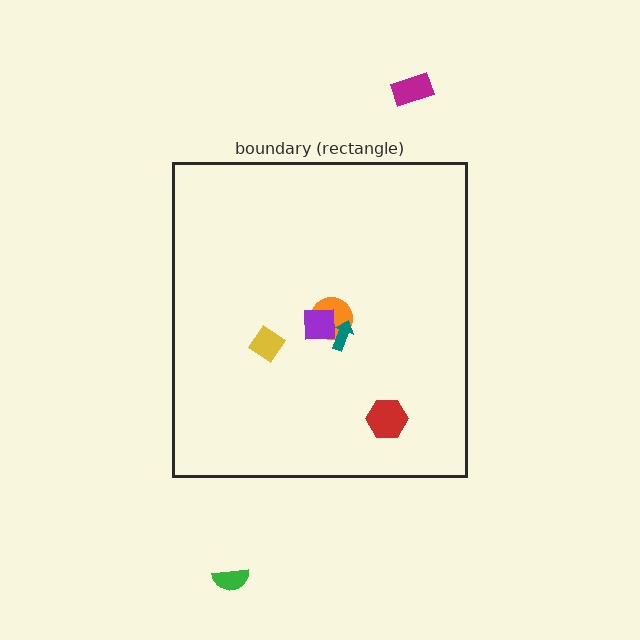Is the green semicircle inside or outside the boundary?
Outside.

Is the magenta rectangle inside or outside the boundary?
Outside.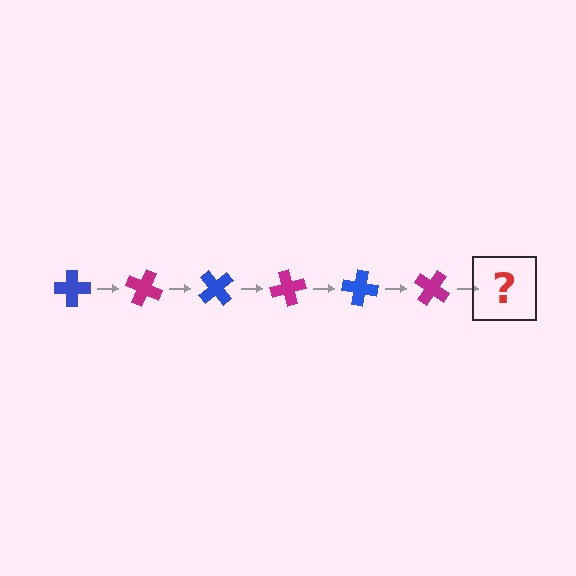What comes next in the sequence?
The next element should be a blue cross, rotated 150 degrees from the start.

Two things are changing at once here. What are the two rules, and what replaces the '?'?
The two rules are that it rotates 25 degrees each step and the color cycles through blue and magenta. The '?' should be a blue cross, rotated 150 degrees from the start.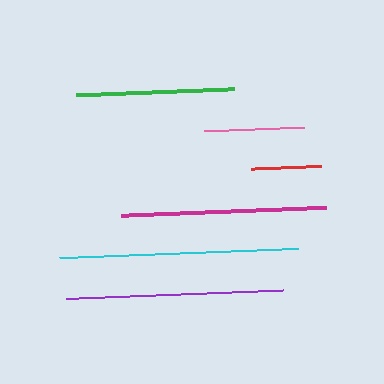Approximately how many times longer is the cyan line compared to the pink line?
The cyan line is approximately 2.4 times the length of the pink line.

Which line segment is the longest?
The cyan line is the longest at approximately 239 pixels.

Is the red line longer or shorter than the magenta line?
The magenta line is longer than the red line.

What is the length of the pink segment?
The pink segment is approximately 99 pixels long.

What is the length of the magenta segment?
The magenta segment is approximately 206 pixels long.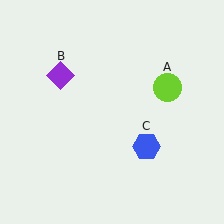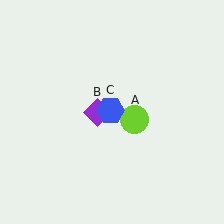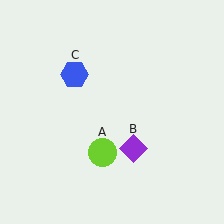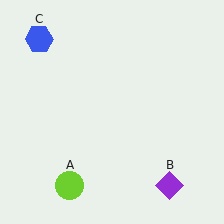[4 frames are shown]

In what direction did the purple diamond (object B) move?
The purple diamond (object B) moved down and to the right.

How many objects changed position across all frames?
3 objects changed position: lime circle (object A), purple diamond (object B), blue hexagon (object C).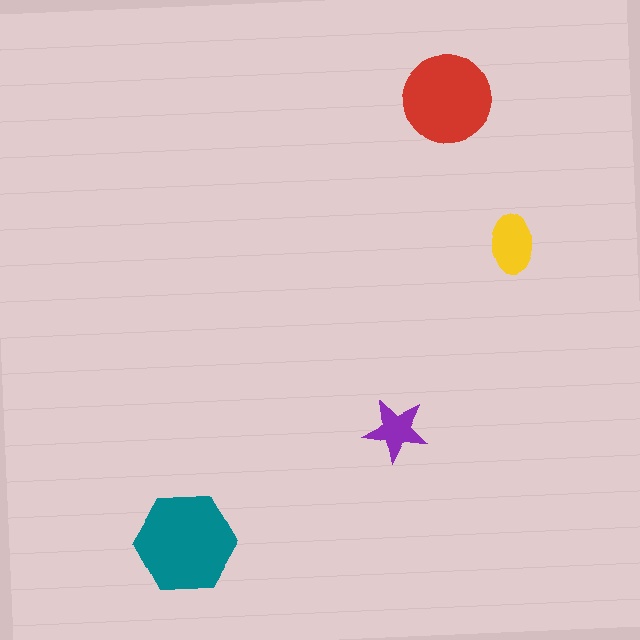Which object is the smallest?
The purple star.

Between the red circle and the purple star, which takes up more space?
The red circle.